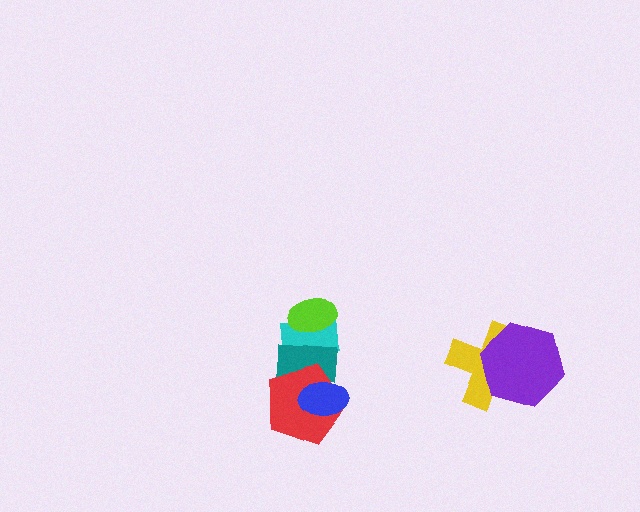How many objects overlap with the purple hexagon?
1 object overlaps with the purple hexagon.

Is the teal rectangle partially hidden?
Yes, it is partially covered by another shape.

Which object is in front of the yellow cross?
The purple hexagon is in front of the yellow cross.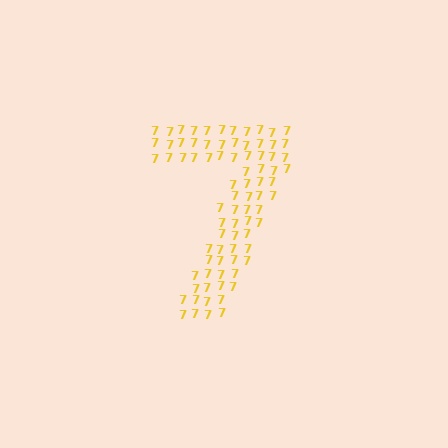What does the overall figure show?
The overall figure shows the digit 7.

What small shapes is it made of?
It is made of small digit 7's.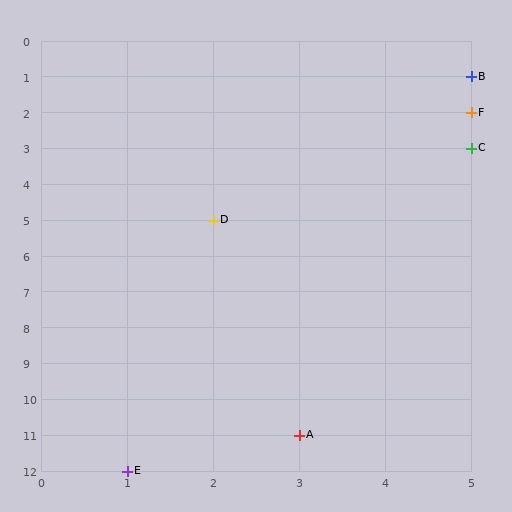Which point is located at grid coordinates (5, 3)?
Point C is at (5, 3).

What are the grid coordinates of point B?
Point B is at grid coordinates (5, 1).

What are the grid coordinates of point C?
Point C is at grid coordinates (5, 3).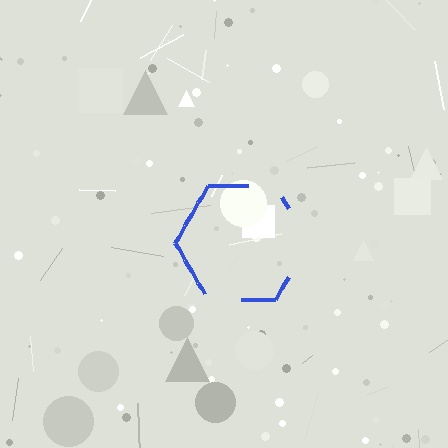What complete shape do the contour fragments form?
The contour fragments form a hexagon.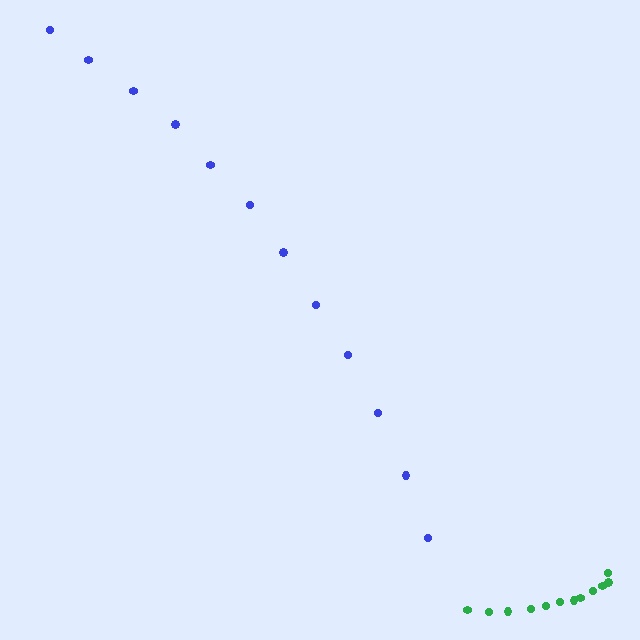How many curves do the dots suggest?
There are 2 distinct paths.